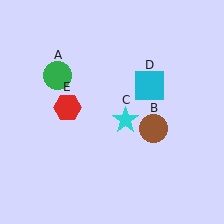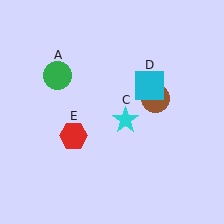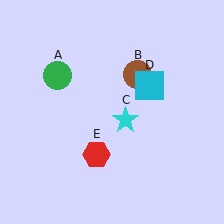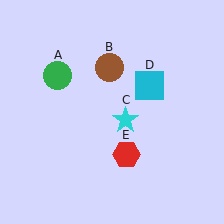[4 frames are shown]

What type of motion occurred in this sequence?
The brown circle (object B), red hexagon (object E) rotated counterclockwise around the center of the scene.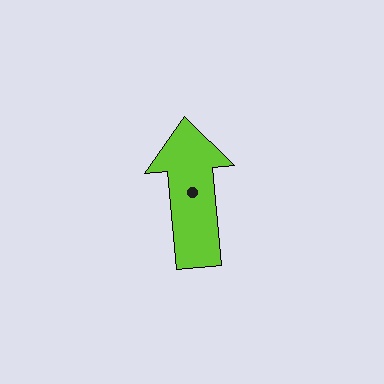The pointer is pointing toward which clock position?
Roughly 12 o'clock.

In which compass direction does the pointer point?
North.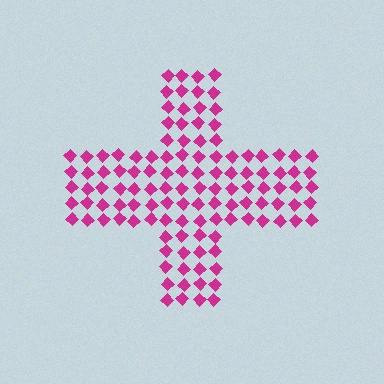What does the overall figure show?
The overall figure shows a cross.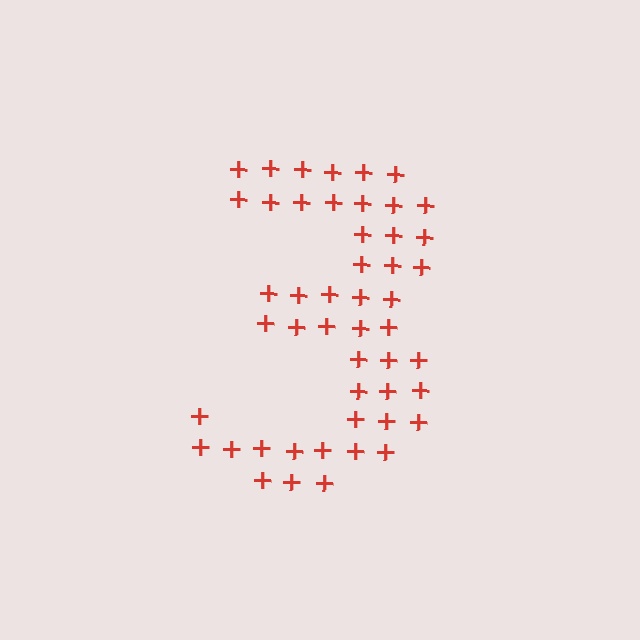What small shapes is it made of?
It is made of small plus signs.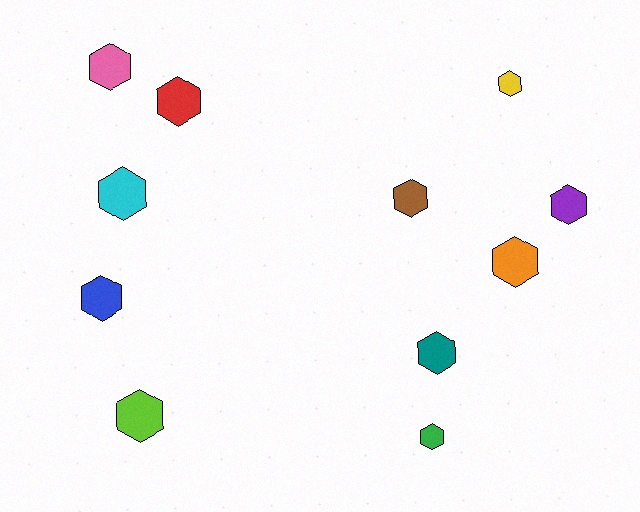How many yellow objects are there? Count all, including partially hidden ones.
There is 1 yellow object.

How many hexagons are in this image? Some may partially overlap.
There are 11 hexagons.